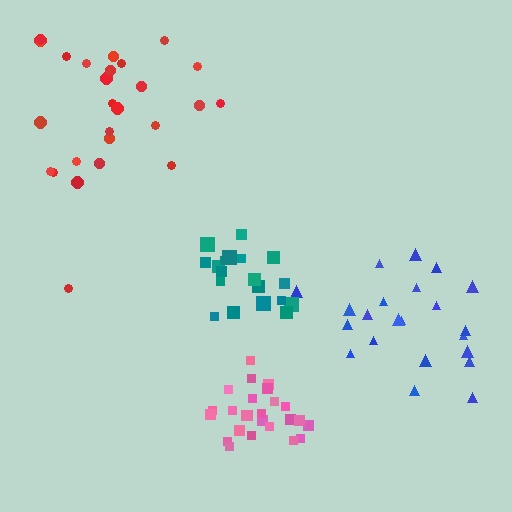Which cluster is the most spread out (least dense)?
Red.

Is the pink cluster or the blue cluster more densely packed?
Pink.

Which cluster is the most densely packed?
Pink.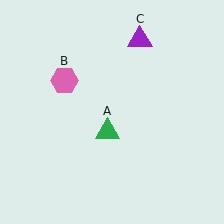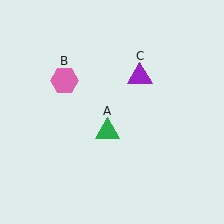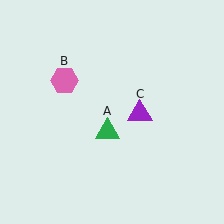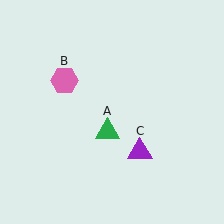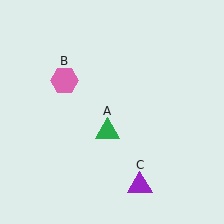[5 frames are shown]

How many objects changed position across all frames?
1 object changed position: purple triangle (object C).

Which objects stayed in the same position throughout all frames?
Green triangle (object A) and pink hexagon (object B) remained stationary.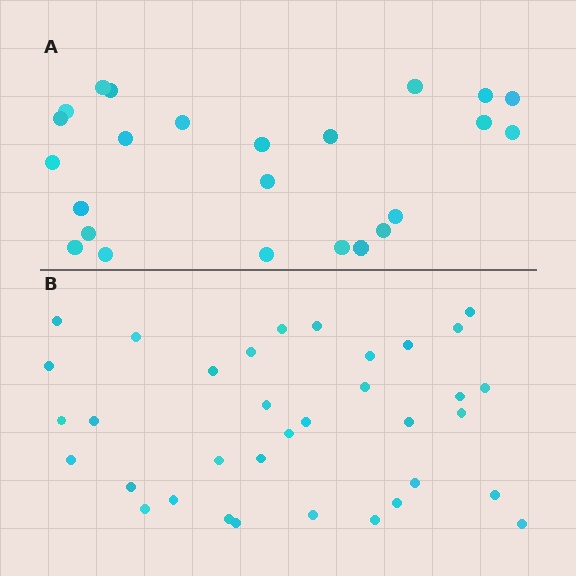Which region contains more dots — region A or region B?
Region B (the bottom region) has more dots.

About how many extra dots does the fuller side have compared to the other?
Region B has roughly 12 or so more dots than region A.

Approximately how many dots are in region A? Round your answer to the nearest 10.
About 20 dots. (The exact count is 24, which rounds to 20.)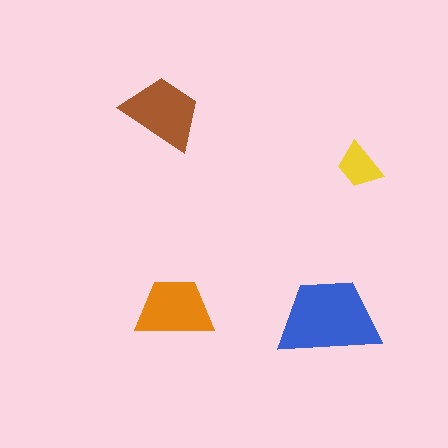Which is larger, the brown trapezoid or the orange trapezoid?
The brown one.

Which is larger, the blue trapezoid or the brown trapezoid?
The blue one.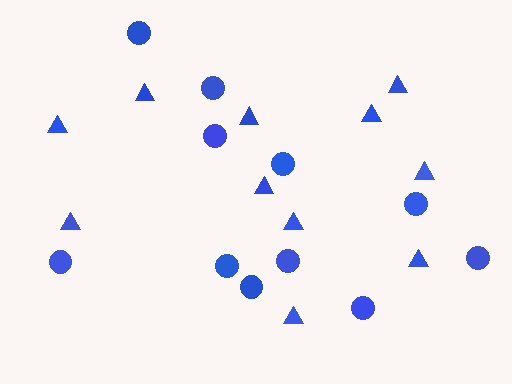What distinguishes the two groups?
There are 2 groups: one group of triangles (11) and one group of circles (11).